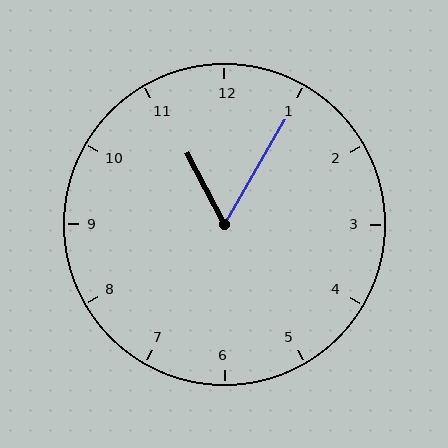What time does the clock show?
11:05.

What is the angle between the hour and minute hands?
Approximately 58 degrees.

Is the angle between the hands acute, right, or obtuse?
It is acute.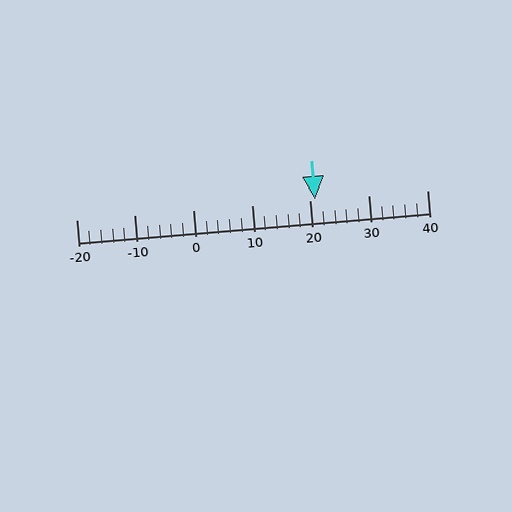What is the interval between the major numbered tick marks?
The major tick marks are spaced 10 units apart.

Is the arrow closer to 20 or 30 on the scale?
The arrow is closer to 20.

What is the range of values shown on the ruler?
The ruler shows values from -20 to 40.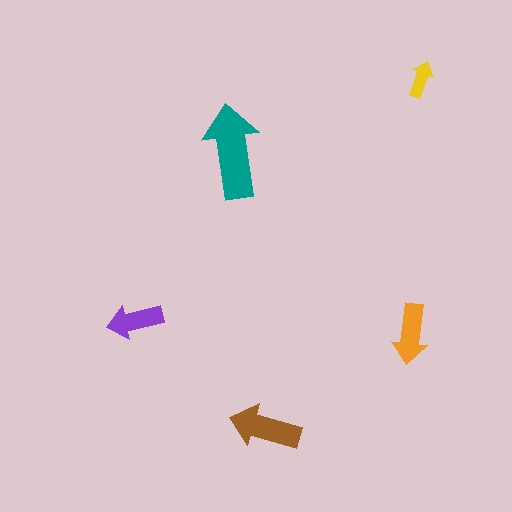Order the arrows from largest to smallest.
the teal one, the brown one, the orange one, the purple one, the yellow one.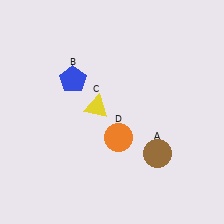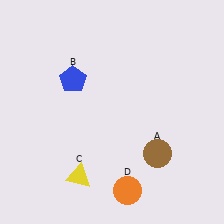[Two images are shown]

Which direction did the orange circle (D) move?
The orange circle (D) moved down.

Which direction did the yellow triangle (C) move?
The yellow triangle (C) moved down.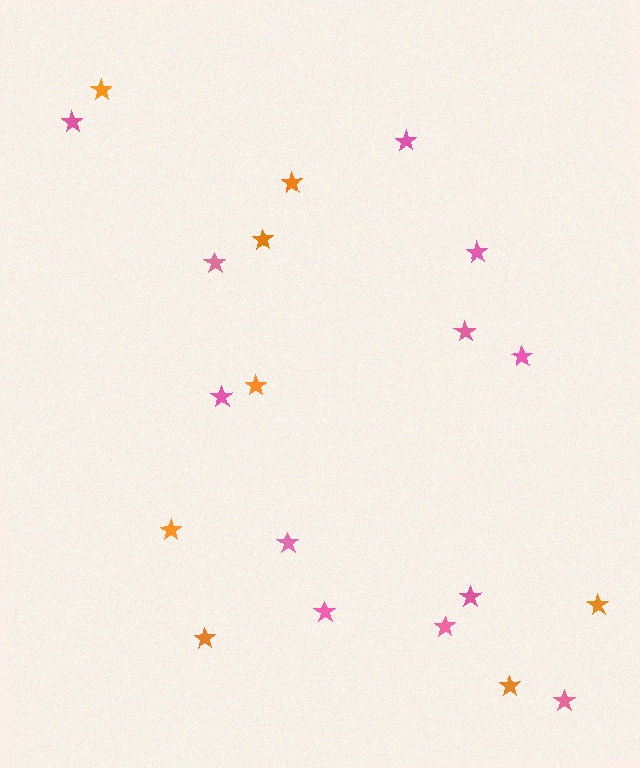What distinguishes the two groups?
There are 2 groups: one group of pink stars (12) and one group of orange stars (8).